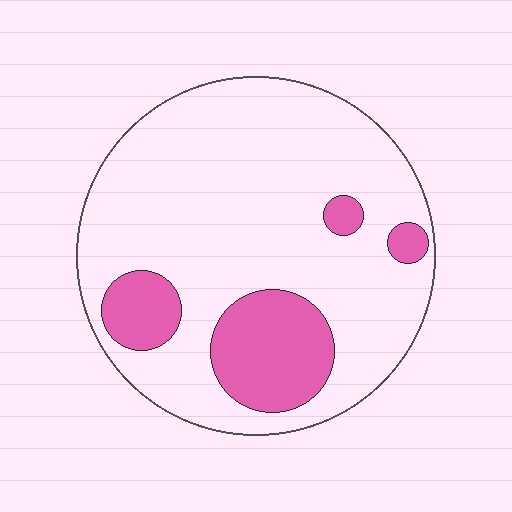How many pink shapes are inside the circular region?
4.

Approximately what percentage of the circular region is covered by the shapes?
Approximately 20%.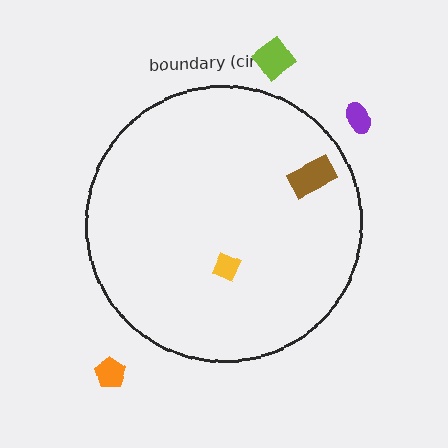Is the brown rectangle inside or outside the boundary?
Inside.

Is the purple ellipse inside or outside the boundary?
Outside.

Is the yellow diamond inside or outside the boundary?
Inside.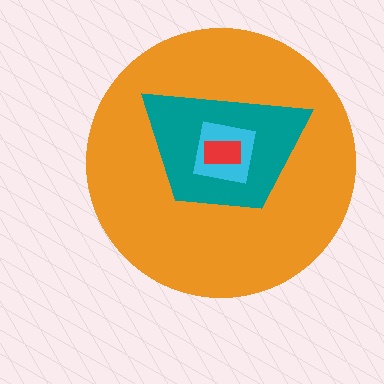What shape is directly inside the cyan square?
The red rectangle.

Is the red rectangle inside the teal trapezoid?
Yes.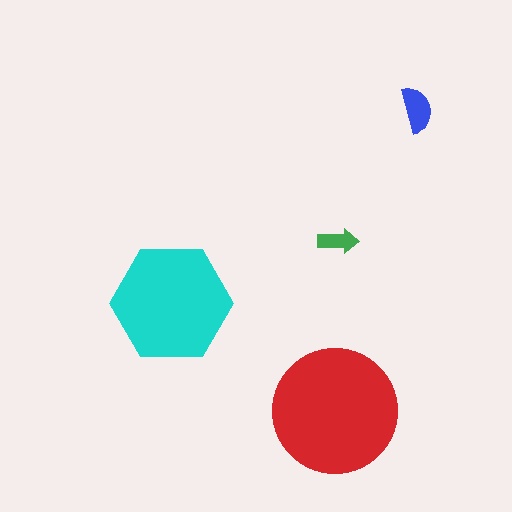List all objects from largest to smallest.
The red circle, the cyan hexagon, the blue semicircle, the green arrow.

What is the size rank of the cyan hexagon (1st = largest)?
2nd.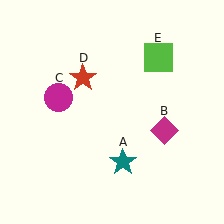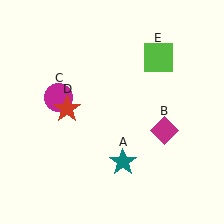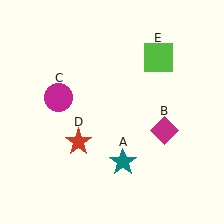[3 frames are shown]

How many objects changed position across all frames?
1 object changed position: red star (object D).